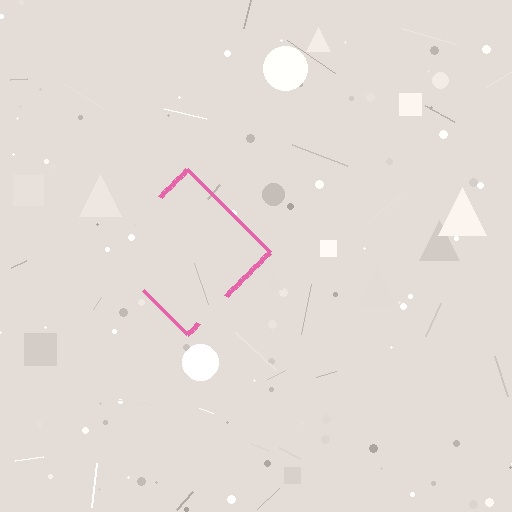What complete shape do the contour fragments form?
The contour fragments form a diamond.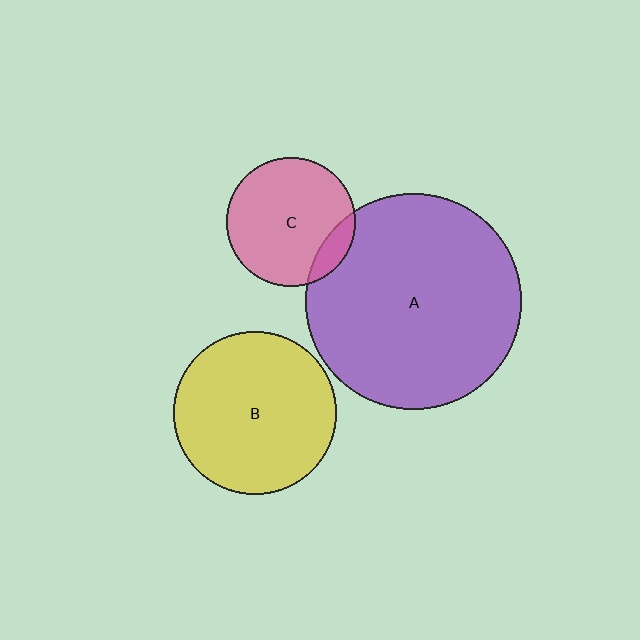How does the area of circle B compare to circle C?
Approximately 1.6 times.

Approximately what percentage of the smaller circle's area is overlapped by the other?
Approximately 10%.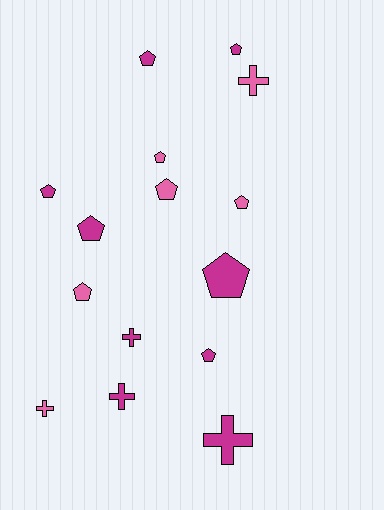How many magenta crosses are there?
There are 3 magenta crosses.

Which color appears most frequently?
Magenta, with 9 objects.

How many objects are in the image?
There are 15 objects.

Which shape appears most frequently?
Pentagon, with 10 objects.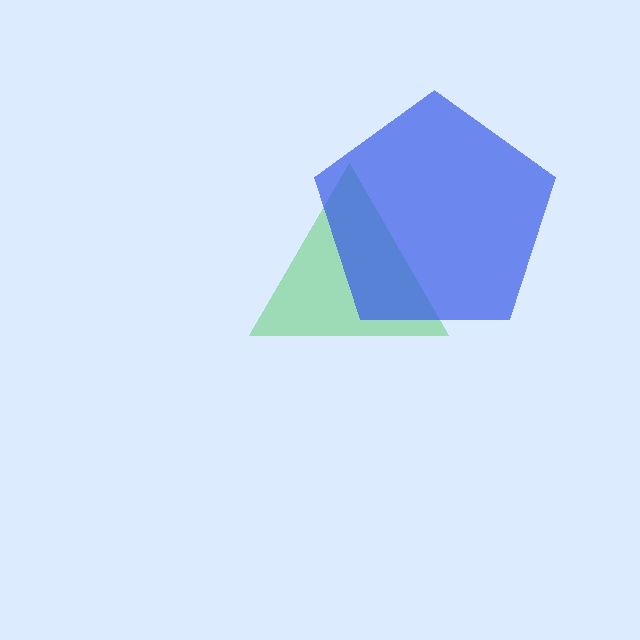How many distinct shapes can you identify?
There are 2 distinct shapes: a green triangle, a blue pentagon.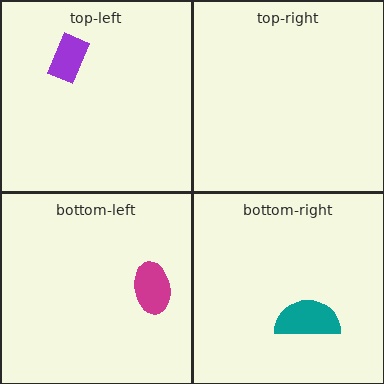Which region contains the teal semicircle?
The bottom-right region.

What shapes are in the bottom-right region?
The teal semicircle.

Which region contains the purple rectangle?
The top-left region.